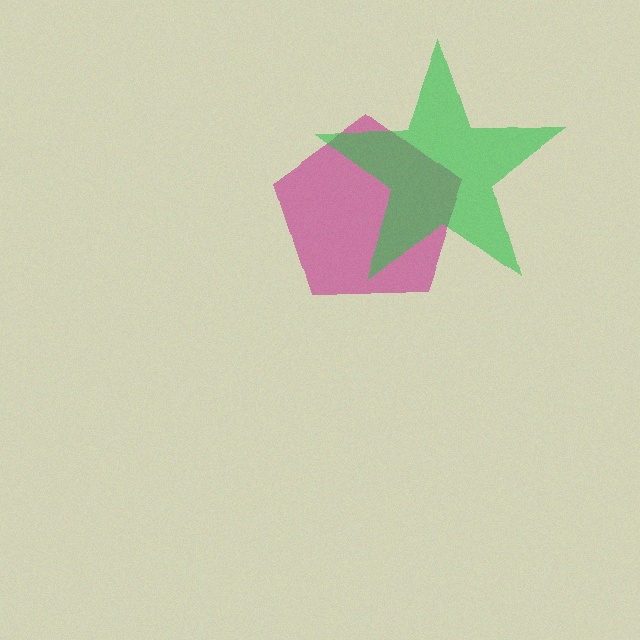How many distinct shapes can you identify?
There are 2 distinct shapes: a magenta pentagon, a green star.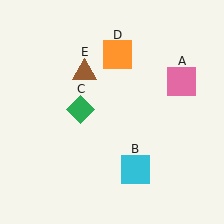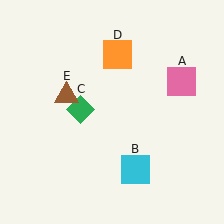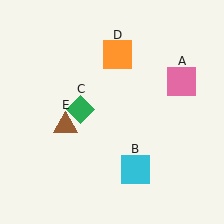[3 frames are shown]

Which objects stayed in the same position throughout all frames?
Pink square (object A) and cyan square (object B) and green diamond (object C) and orange square (object D) remained stationary.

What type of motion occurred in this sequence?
The brown triangle (object E) rotated counterclockwise around the center of the scene.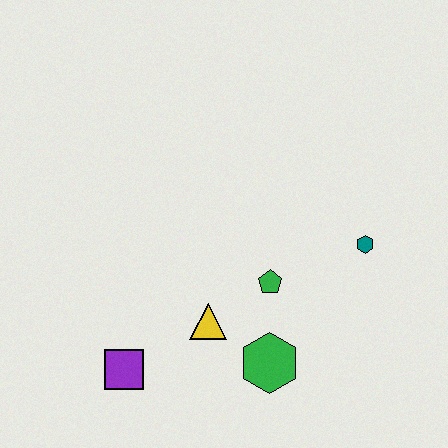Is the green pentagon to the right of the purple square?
Yes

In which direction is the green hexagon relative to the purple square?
The green hexagon is to the right of the purple square.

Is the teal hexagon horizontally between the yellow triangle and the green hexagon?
No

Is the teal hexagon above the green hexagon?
Yes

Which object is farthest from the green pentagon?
The purple square is farthest from the green pentagon.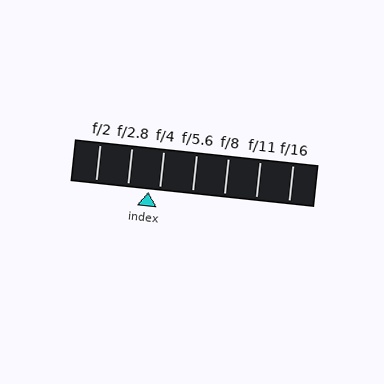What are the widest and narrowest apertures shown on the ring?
The widest aperture shown is f/2 and the narrowest is f/16.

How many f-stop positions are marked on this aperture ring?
There are 7 f-stop positions marked.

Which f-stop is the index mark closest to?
The index mark is closest to f/4.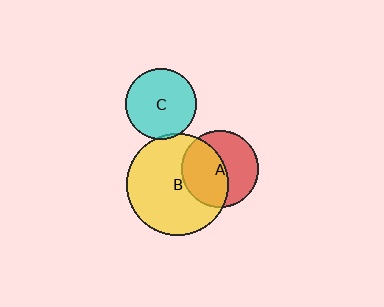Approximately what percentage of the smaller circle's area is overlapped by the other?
Approximately 50%.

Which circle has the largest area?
Circle B (yellow).